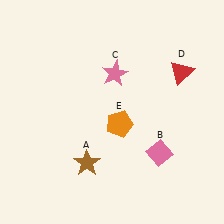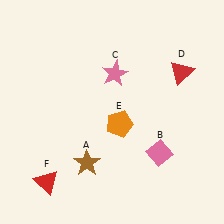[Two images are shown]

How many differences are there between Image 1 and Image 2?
There is 1 difference between the two images.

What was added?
A red triangle (F) was added in Image 2.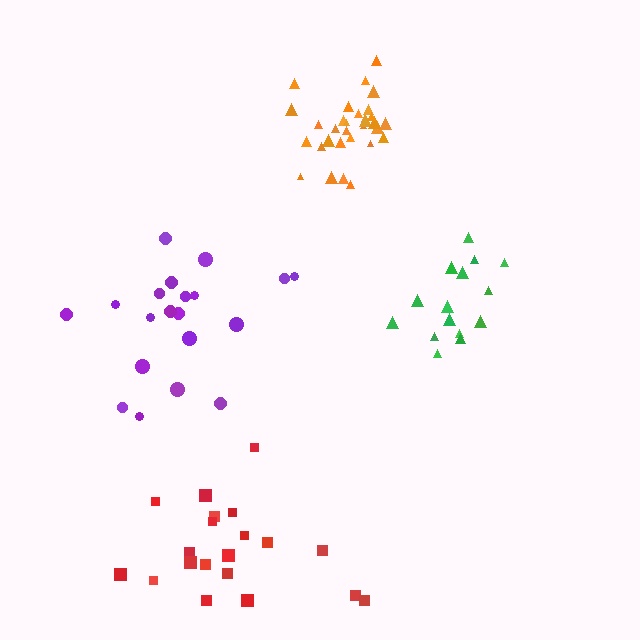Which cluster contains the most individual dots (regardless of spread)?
Orange (31).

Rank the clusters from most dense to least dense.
orange, green, red, purple.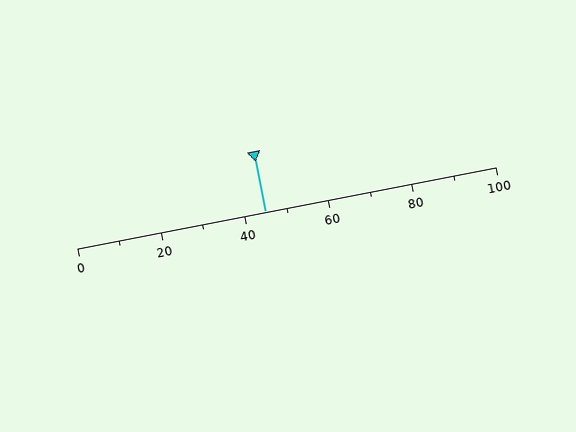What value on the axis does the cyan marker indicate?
The marker indicates approximately 45.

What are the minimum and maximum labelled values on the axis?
The axis runs from 0 to 100.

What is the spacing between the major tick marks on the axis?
The major ticks are spaced 20 apart.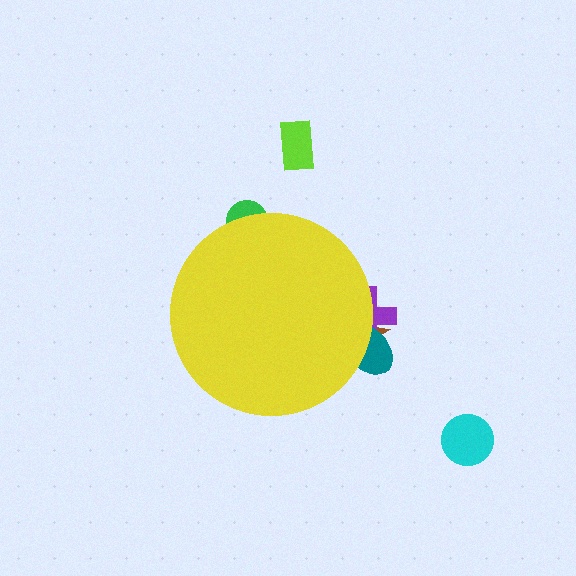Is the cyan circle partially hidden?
No, the cyan circle is fully visible.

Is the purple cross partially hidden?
Yes, the purple cross is partially hidden behind the yellow circle.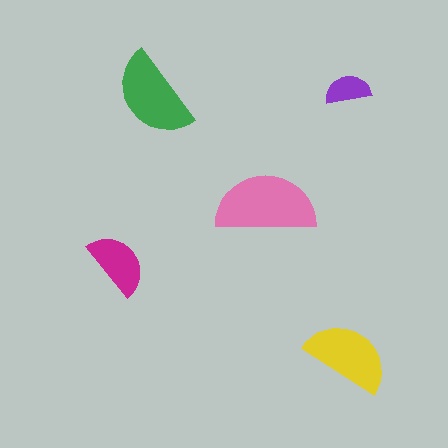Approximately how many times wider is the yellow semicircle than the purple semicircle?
About 2 times wider.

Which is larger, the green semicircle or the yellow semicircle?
The green one.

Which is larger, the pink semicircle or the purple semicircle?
The pink one.